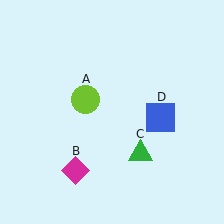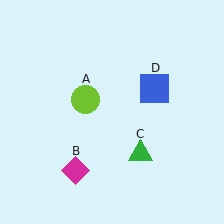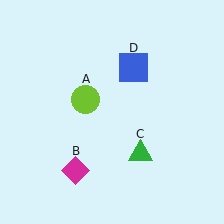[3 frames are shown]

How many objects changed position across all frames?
1 object changed position: blue square (object D).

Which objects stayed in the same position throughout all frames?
Lime circle (object A) and magenta diamond (object B) and green triangle (object C) remained stationary.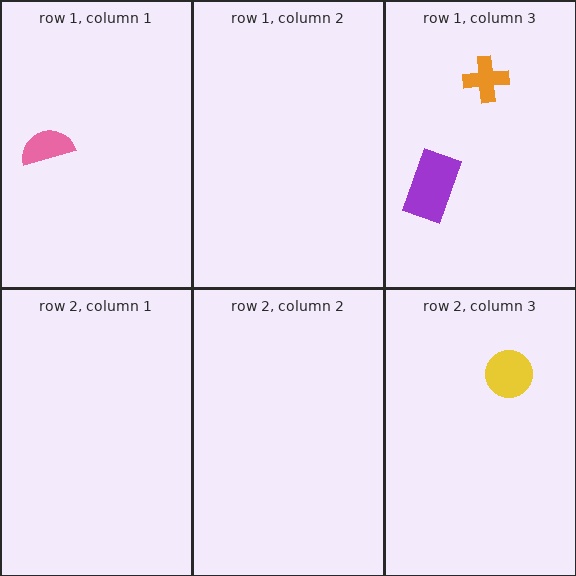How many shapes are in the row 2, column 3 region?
1.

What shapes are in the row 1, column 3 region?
The purple rectangle, the orange cross.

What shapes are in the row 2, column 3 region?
The yellow circle.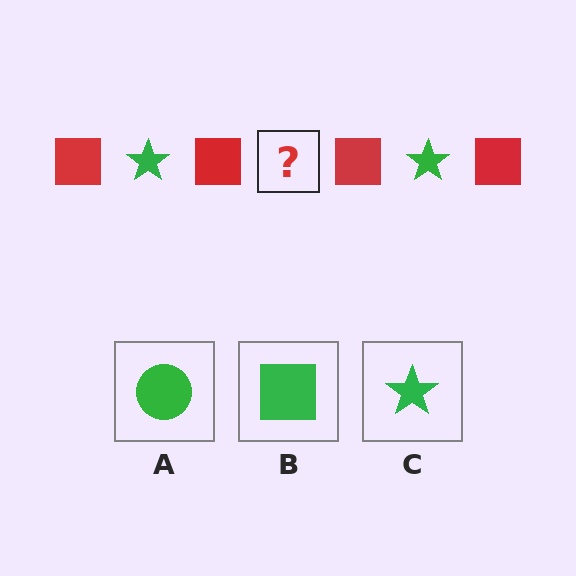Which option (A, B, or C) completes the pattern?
C.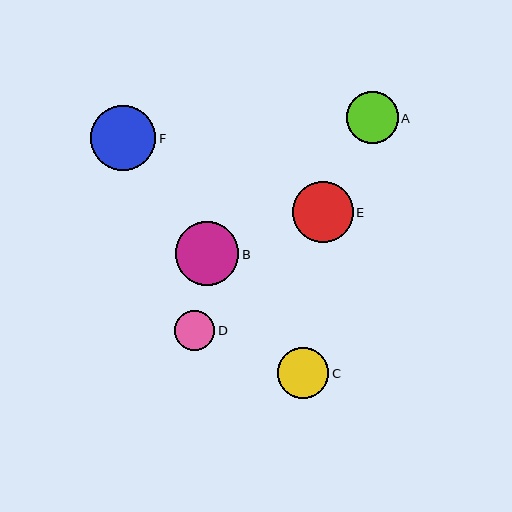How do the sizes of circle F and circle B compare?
Circle F and circle B are approximately the same size.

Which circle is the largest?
Circle F is the largest with a size of approximately 65 pixels.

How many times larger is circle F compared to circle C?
Circle F is approximately 1.3 times the size of circle C.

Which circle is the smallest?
Circle D is the smallest with a size of approximately 40 pixels.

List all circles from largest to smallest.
From largest to smallest: F, B, E, A, C, D.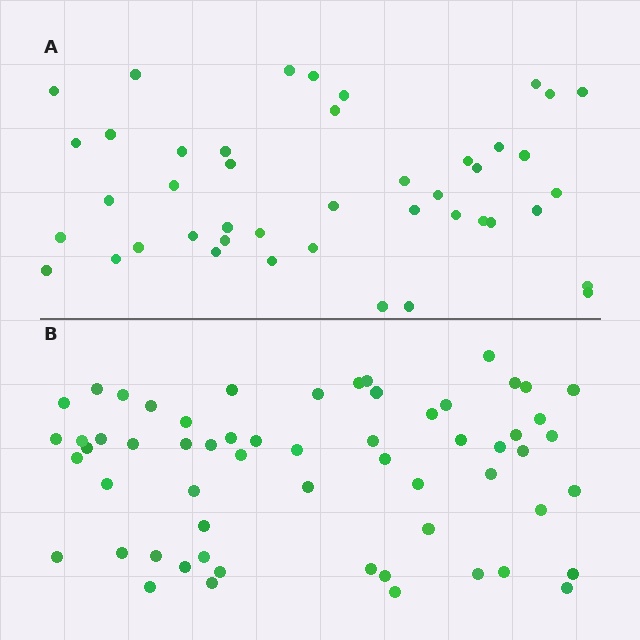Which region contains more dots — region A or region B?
Region B (the bottom region) has more dots.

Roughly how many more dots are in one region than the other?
Region B has approximately 15 more dots than region A.